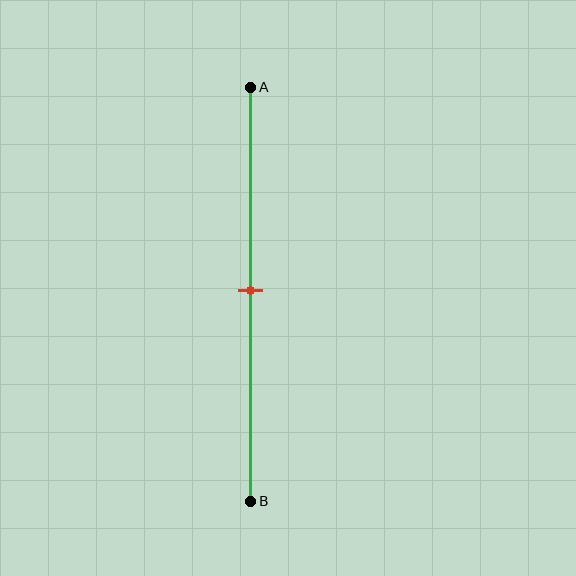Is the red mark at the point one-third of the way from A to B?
No, the mark is at about 50% from A, not at the 33% one-third point.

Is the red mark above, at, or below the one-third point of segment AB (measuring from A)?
The red mark is below the one-third point of segment AB.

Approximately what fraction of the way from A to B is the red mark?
The red mark is approximately 50% of the way from A to B.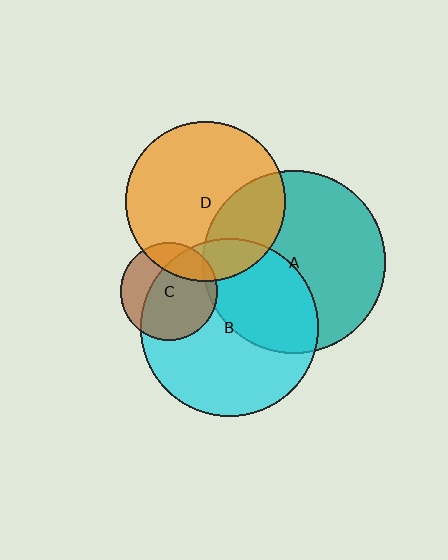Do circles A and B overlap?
Yes.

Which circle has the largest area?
Circle A (teal).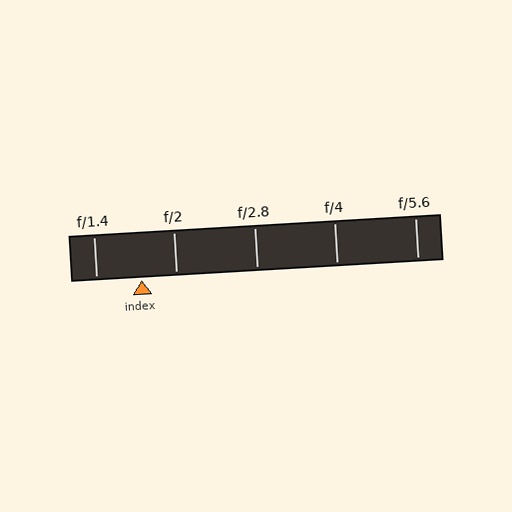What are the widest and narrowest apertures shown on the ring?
The widest aperture shown is f/1.4 and the narrowest is f/5.6.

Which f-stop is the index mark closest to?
The index mark is closest to f/2.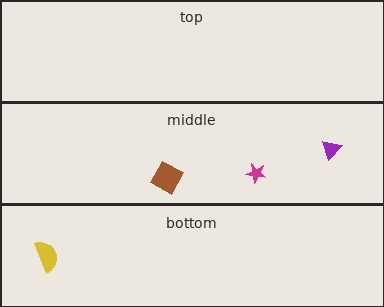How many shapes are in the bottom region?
1.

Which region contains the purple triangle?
The middle region.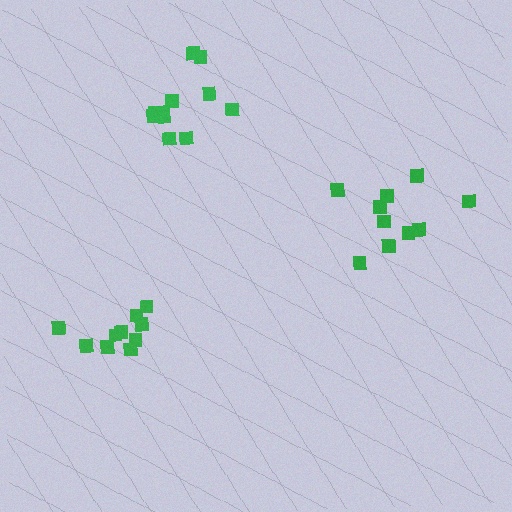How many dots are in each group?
Group 1: 11 dots, Group 2: 10 dots, Group 3: 10 dots (31 total).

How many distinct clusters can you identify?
There are 3 distinct clusters.